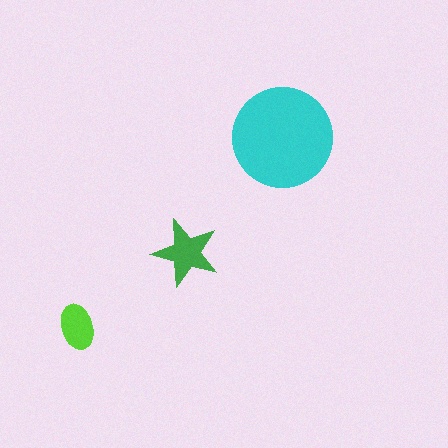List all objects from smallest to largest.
The lime ellipse, the green star, the cyan circle.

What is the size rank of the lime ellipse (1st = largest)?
3rd.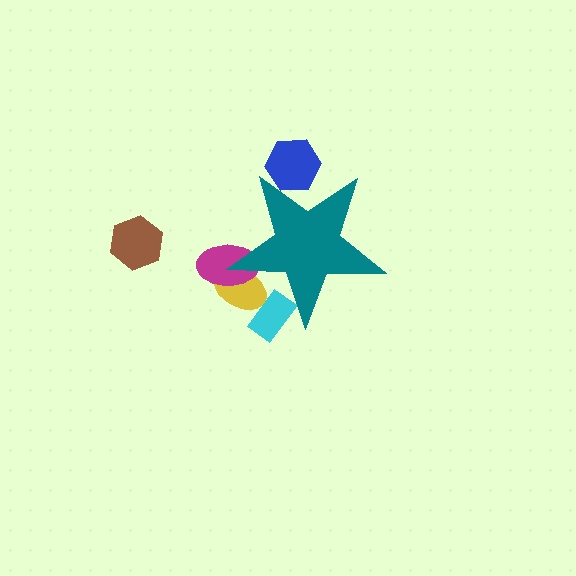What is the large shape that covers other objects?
A teal star.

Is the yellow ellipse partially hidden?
Yes, the yellow ellipse is partially hidden behind the teal star.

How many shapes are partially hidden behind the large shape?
4 shapes are partially hidden.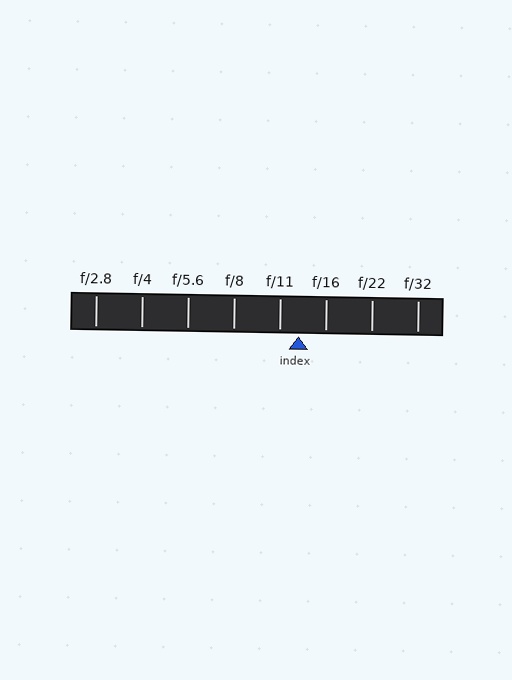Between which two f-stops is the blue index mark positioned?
The index mark is between f/11 and f/16.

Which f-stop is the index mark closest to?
The index mark is closest to f/11.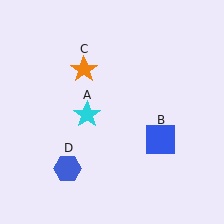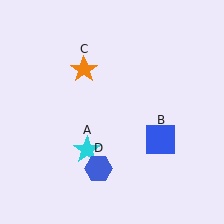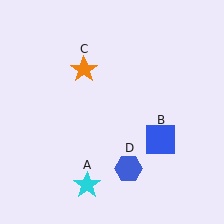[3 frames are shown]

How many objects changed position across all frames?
2 objects changed position: cyan star (object A), blue hexagon (object D).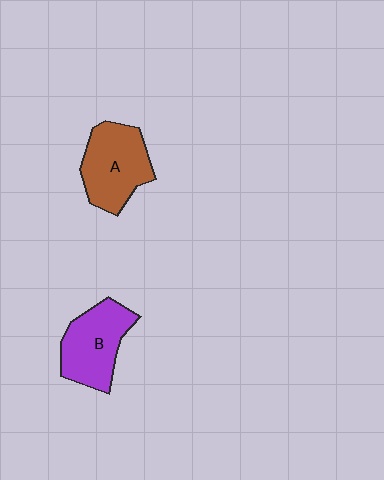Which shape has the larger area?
Shape A (brown).